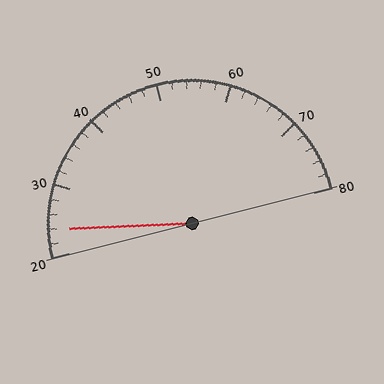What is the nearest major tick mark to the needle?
The nearest major tick mark is 20.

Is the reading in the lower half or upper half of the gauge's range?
The reading is in the lower half of the range (20 to 80).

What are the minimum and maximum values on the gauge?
The gauge ranges from 20 to 80.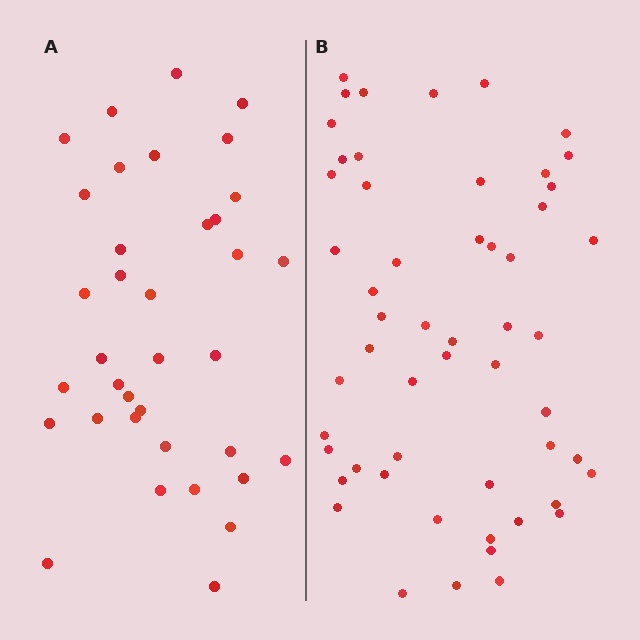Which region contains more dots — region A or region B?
Region B (the right region) has more dots.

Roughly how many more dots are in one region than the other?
Region B has approximately 20 more dots than region A.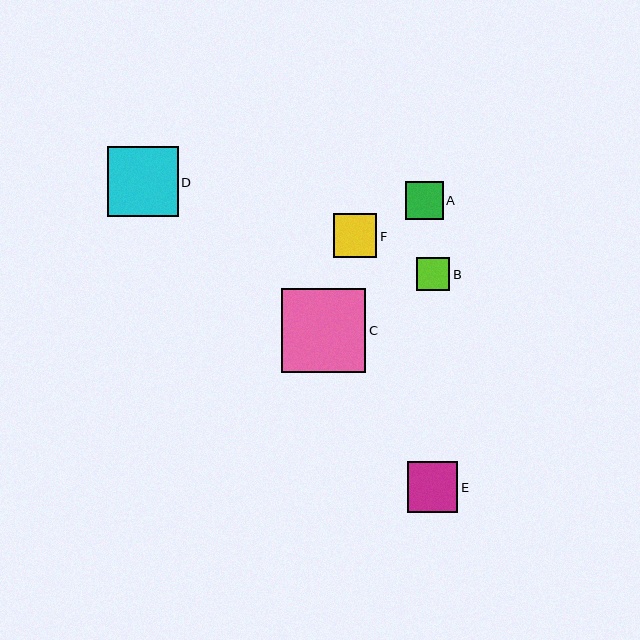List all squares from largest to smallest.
From largest to smallest: C, D, E, F, A, B.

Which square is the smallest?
Square B is the smallest with a size of approximately 33 pixels.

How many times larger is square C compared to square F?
Square C is approximately 1.9 times the size of square F.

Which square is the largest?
Square C is the largest with a size of approximately 84 pixels.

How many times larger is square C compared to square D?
Square C is approximately 1.2 times the size of square D.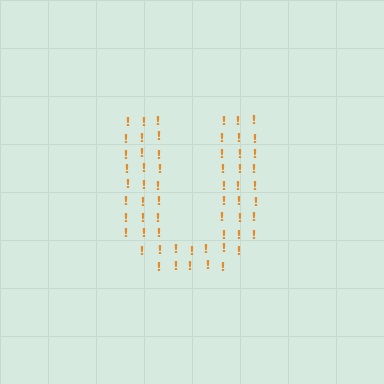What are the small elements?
The small elements are exclamation marks.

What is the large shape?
The large shape is the letter U.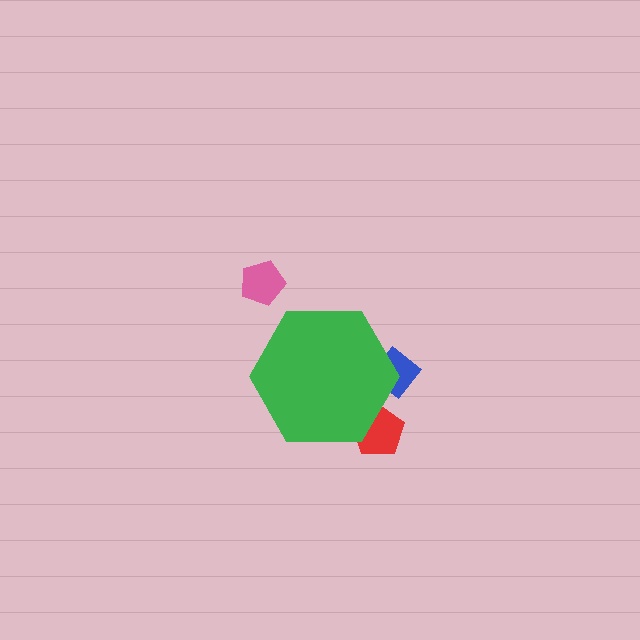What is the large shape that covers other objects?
A green hexagon.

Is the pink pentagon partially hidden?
No, the pink pentagon is fully visible.